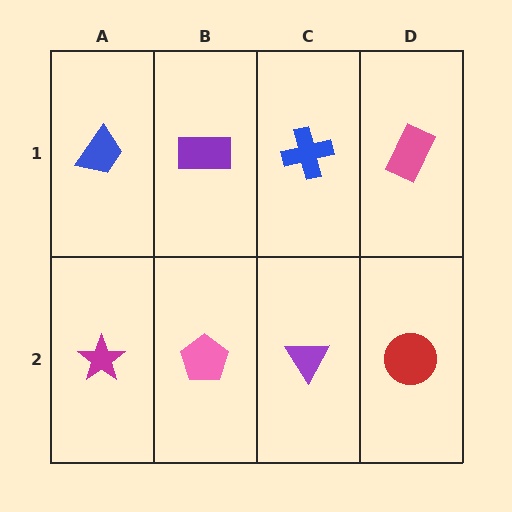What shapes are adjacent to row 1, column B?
A pink pentagon (row 2, column B), a blue trapezoid (row 1, column A), a blue cross (row 1, column C).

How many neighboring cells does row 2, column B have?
3.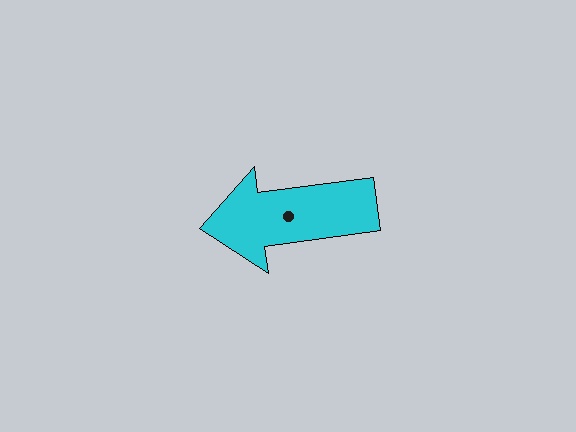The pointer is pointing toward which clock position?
Roughly 9 o'clock.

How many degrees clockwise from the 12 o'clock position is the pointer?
Approximately 262 degrees.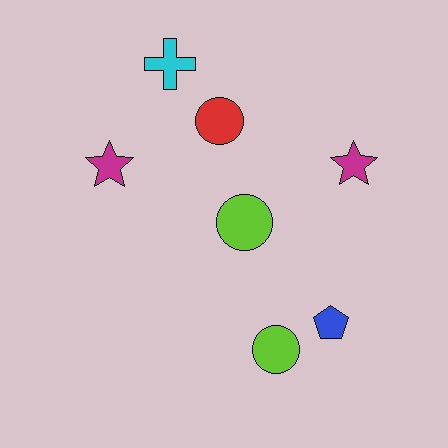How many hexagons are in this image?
There are no hexagons.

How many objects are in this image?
There are 7 objects.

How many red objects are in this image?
There is 1 red object.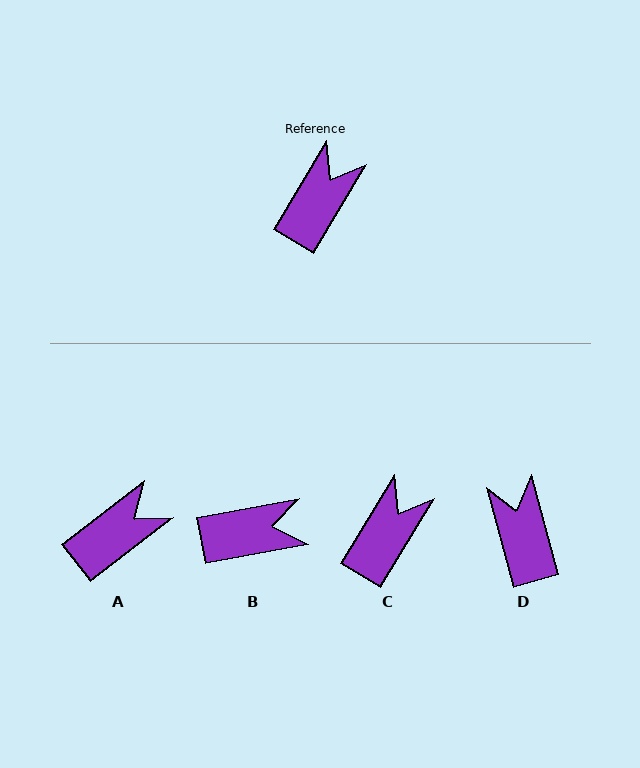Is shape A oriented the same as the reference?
No, it is off by about 22 degrees.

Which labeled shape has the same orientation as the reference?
C.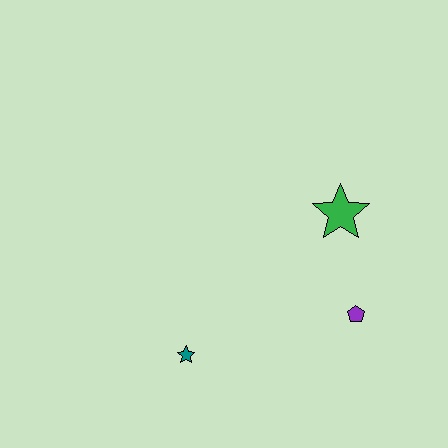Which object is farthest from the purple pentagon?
The teal star is farthest from the purple pentagon.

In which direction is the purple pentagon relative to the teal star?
The purple pentagon is to the right of the teal star.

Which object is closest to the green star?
The purple pentagon is closest to the green star.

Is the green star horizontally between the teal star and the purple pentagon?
Yes